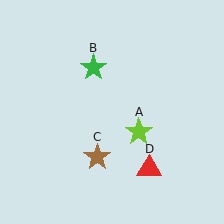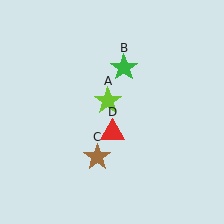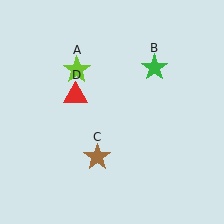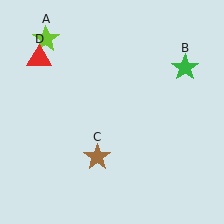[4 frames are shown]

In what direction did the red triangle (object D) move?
The red triangle (object D) moved up and to the left.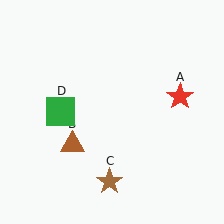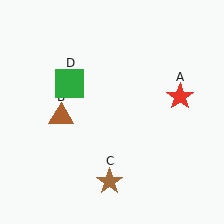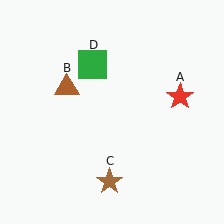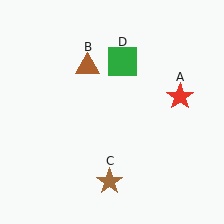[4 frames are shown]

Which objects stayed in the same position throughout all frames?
Red star (object A) and brown star (object C) remained stationary.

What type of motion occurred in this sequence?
The brown triangle (object B), green square (object D) rotated clockwise around the center of the scene.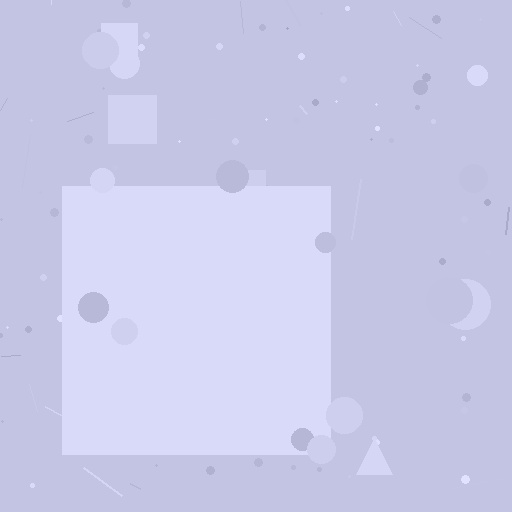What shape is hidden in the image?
A square is hidden in the image.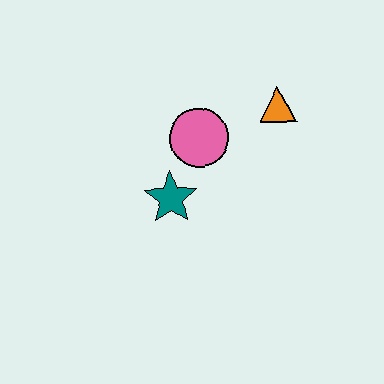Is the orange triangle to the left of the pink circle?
No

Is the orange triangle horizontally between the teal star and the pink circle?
No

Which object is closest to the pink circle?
The teal star is closest to the pink circle.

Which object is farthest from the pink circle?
The orange triangle is farthest from the pink circle.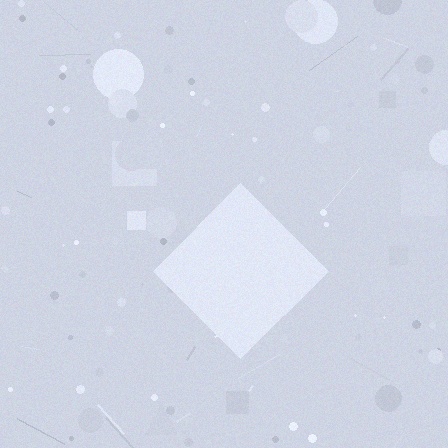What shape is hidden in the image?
A diamond is hidden in the image.